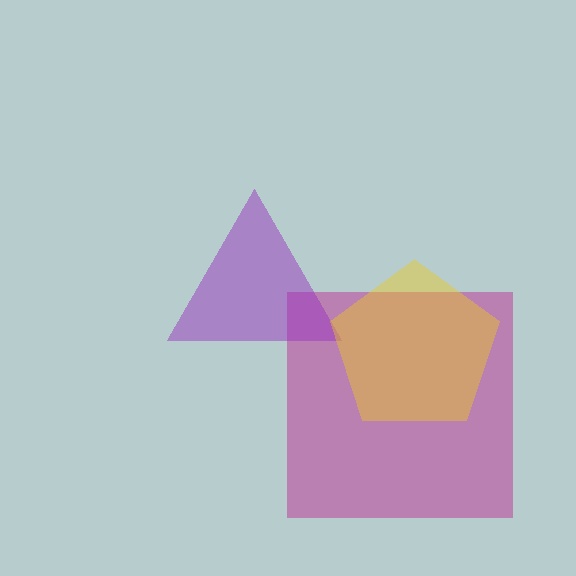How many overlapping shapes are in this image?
There are 3 overlapping shapes in the image.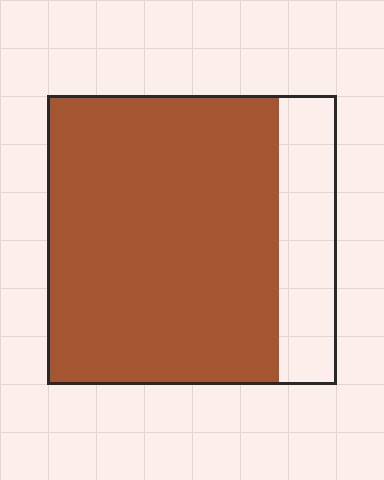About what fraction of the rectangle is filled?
About four fifths (4/5).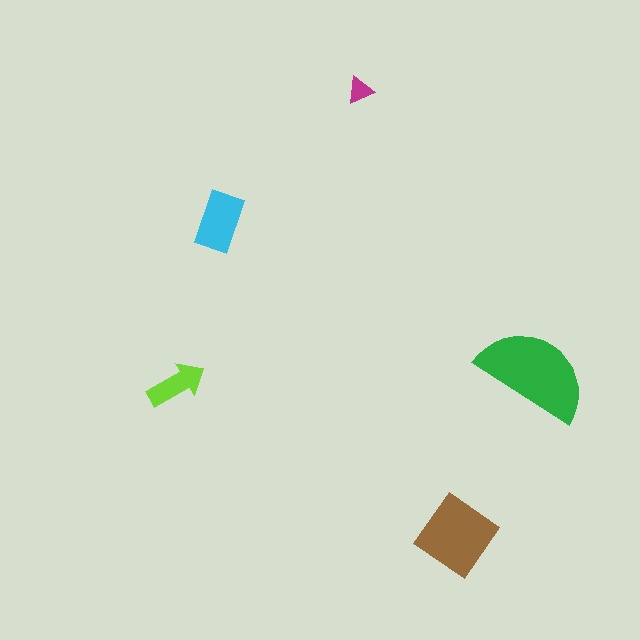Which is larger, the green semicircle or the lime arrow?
The green semicircle.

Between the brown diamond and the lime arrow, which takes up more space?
The brown diamond.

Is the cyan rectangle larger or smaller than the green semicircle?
Smaller.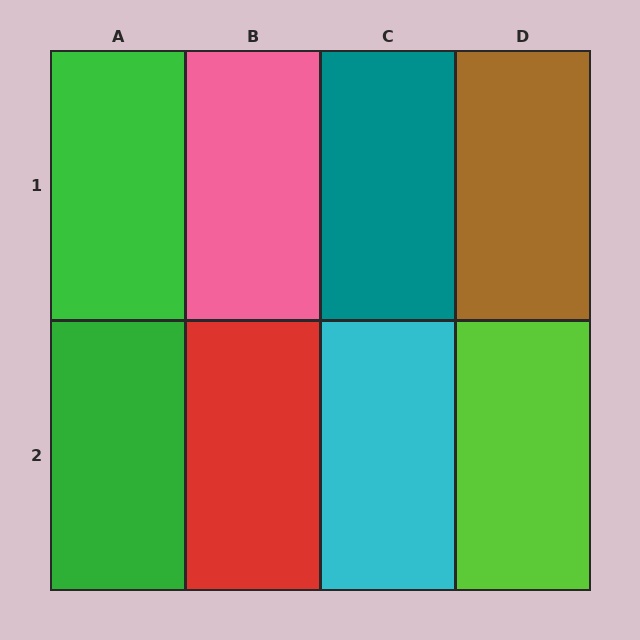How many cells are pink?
1 cell is pink.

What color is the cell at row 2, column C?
Cyan.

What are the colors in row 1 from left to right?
Green, pink, teal, brown.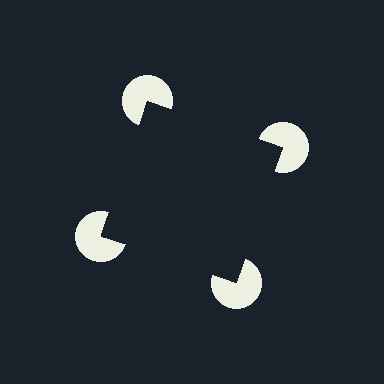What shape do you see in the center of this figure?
An illusory square — its edges are inferred from the aligned wedge cuts in the pac-man discs, not physically drawn.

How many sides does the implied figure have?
4 sides.